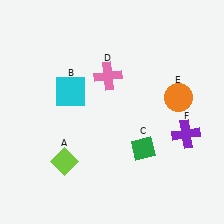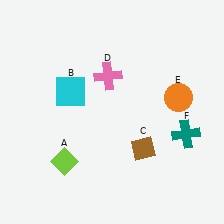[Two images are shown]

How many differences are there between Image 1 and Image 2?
There are 2 differences between the two images.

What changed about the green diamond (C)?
In Image 1, C is green. In Image 2, it changed to brown.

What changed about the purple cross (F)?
In Image 1, F is purple. In Image 2, it changed to teal.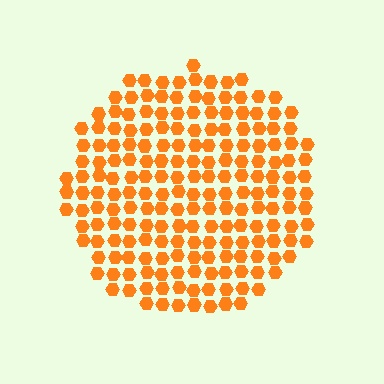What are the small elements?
The small elements are hexagons.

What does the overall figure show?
The overall figure shows a circle.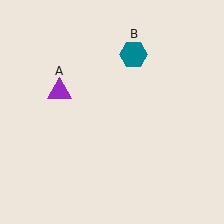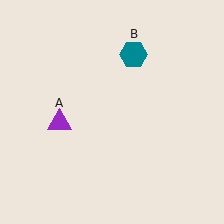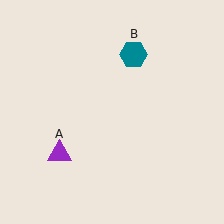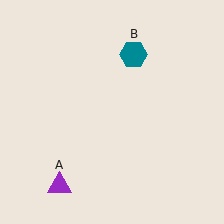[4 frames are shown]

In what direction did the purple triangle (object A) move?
The purple triangle (object A) moved down.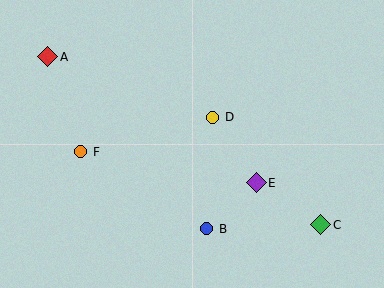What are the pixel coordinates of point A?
Point A is at (48, 57).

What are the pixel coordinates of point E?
Point E is at (256, 183).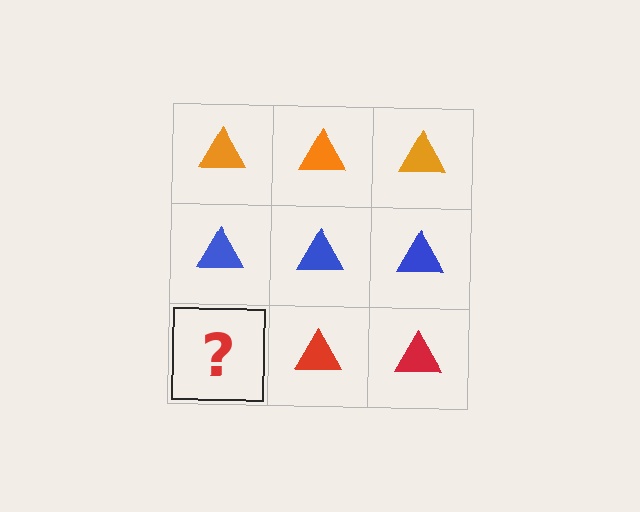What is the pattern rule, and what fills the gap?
The rule is that each row has a consistent color. The gap should be filled with a red triangle.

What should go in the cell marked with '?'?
The missing cell should contain a red triangle.